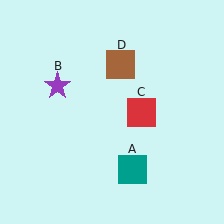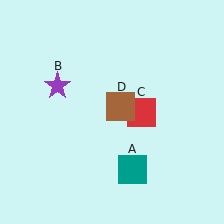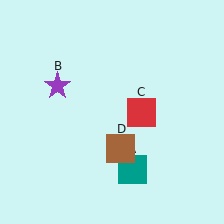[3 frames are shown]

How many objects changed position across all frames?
1 object changed position: brown square (object D).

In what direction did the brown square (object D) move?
The brown square (object D) moved down.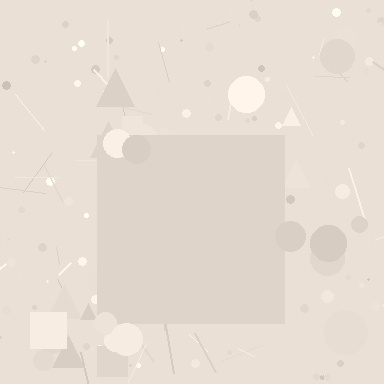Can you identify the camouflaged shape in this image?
The camouflaged shape is a square.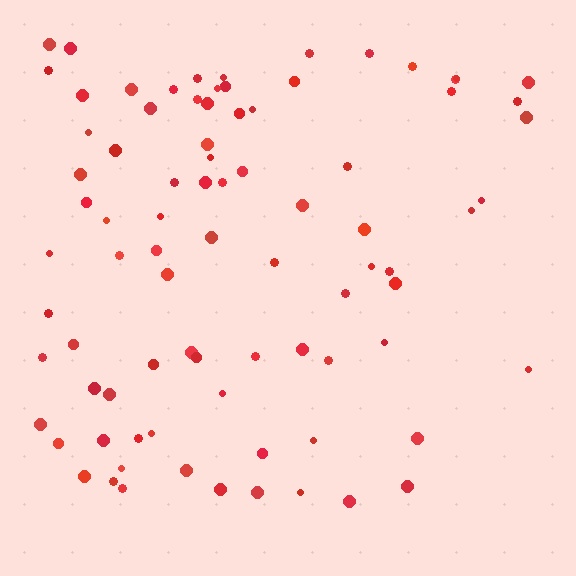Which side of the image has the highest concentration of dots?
The left.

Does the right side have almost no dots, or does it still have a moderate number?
Still a moderate number, just noticeably fewer than the left.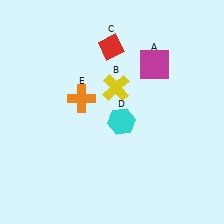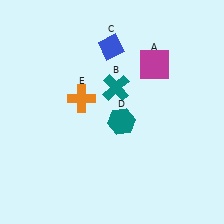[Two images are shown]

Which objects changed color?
B changed from yellow to teal. C changed from red to blue. D changed from cyan to teal.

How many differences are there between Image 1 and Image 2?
There are 3 differences between the two images.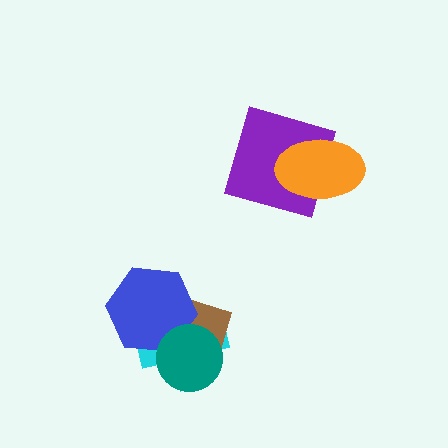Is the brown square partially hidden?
Yes, it is partially covered by another shape.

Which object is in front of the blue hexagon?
The teal circle is in front of the blue hexagon.